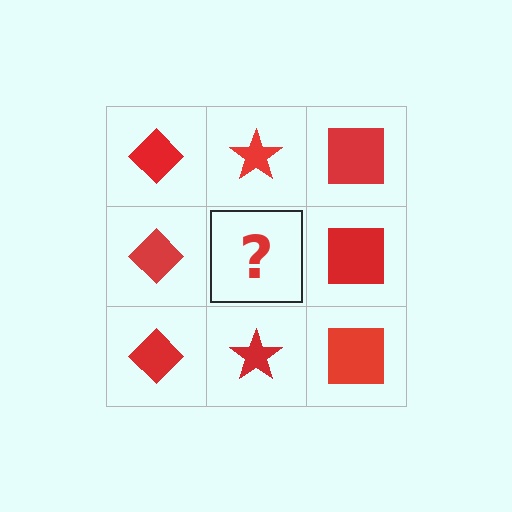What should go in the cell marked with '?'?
The missing cell should contain a red star.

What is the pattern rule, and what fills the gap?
The rule is that each column has a consistent shape. The gap should be filled with a red star.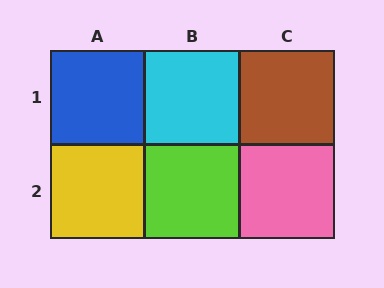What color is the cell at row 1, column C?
Brown.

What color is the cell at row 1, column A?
Blue.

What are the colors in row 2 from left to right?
Yellow, lime, pink.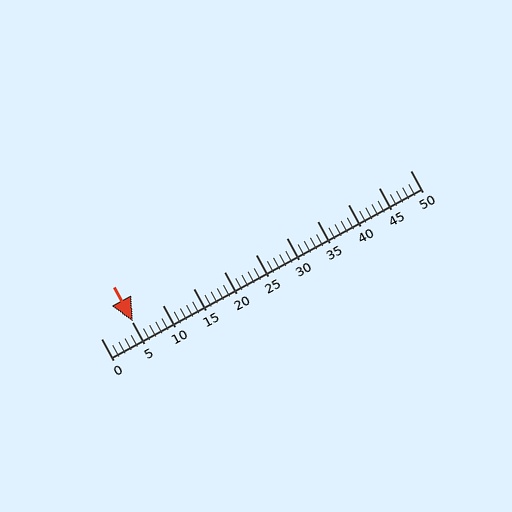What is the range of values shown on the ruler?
The ruler shows values from 0 to 50.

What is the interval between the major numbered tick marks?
The major tick marks are spaced 5 units apart.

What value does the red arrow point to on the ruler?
The red arrow points to approximately 5.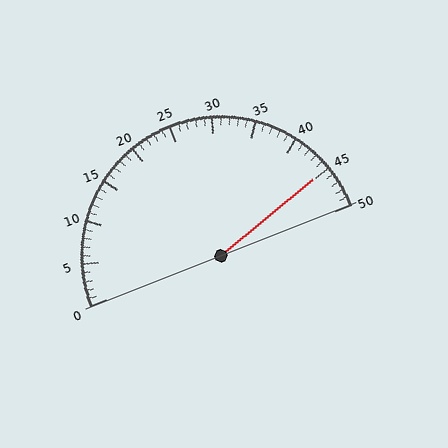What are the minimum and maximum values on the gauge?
The gauge ranges from 0 to 50.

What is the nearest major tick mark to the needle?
The nearest major tick mark is 45.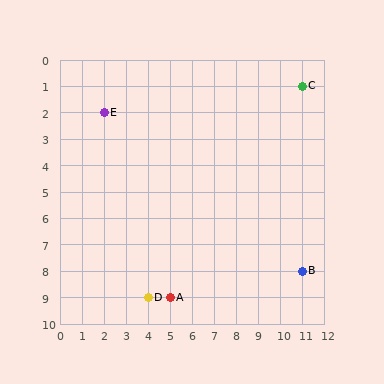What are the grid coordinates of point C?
Point C is at grid coordinates (11, 1).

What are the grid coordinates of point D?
Point D is at grid coordinates (4, 9).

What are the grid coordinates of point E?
Point E is at grid coordinates (2, 2).